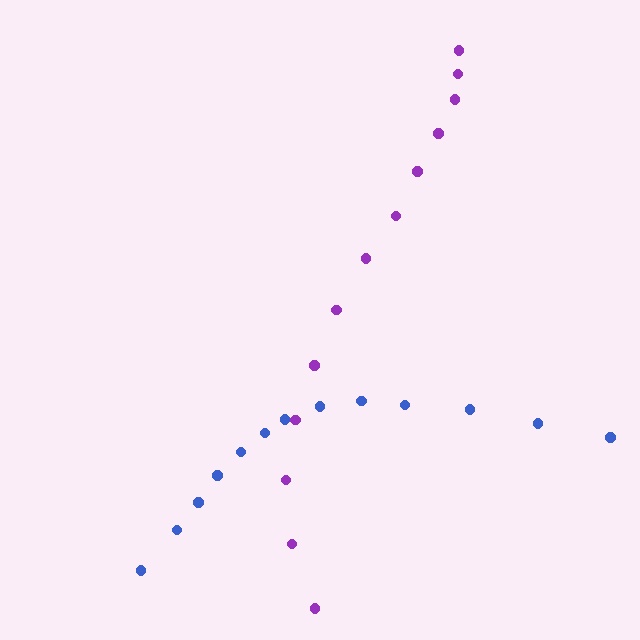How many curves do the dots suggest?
There are 2 distinct paths.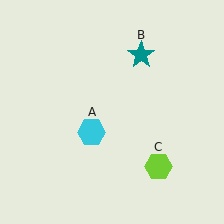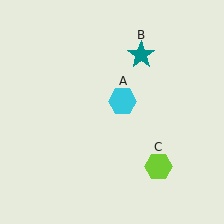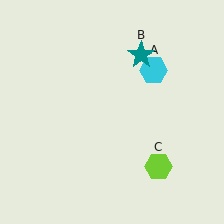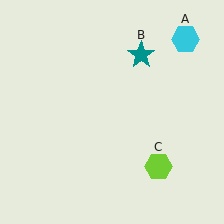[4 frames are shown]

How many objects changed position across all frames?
1 object changed position: cyan hexagon (object A).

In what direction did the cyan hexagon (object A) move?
The cyan hexagon (object A) moved up and to the right.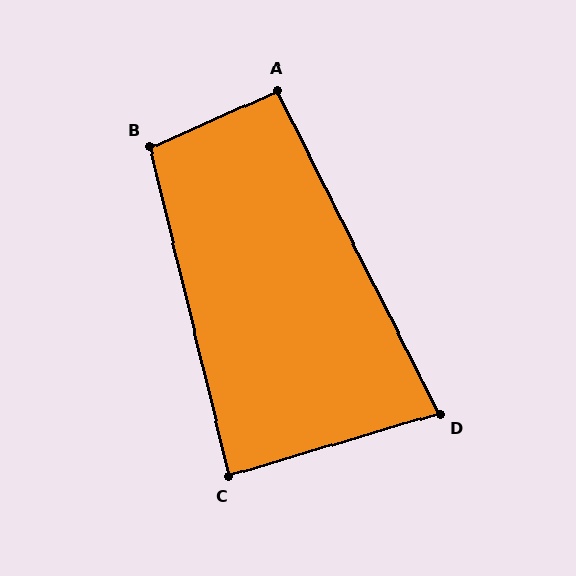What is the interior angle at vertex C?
Approximately 87 degrees (approximately right).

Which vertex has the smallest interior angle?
D, at approximately 80 degrees.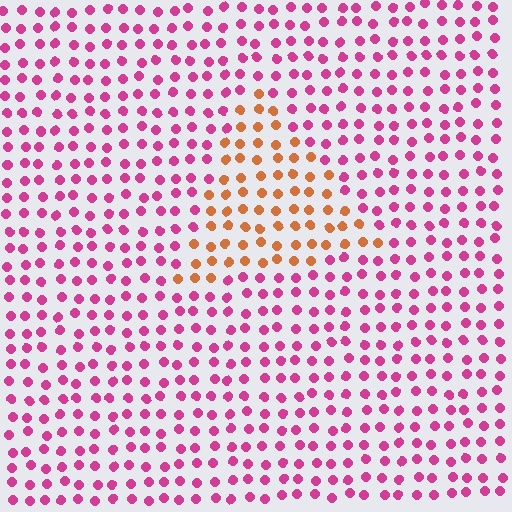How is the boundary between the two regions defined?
The boundary is defined purely by a slight shift in hue (about 57 degrees). Spacing, size, and orientation are identical on both sides.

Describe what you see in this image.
The image is filled with small magenta elements in a uniform arrangement. A triangle-shaped region is visible where the elements are tinted to a slightly different hue, forming a subtle color boundary.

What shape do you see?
I see a triangle.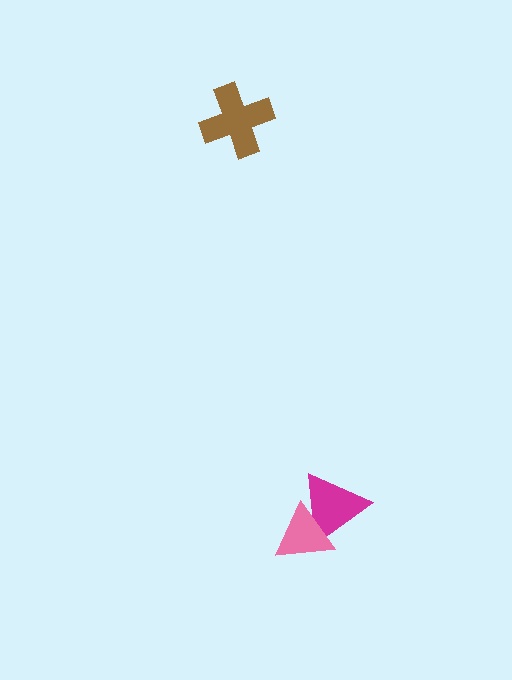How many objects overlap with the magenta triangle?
1 object overlaps with the magenta triangle.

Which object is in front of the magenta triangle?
The pink triangle is in front of the magenta triangle.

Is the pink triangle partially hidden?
No, no other shape covers it.